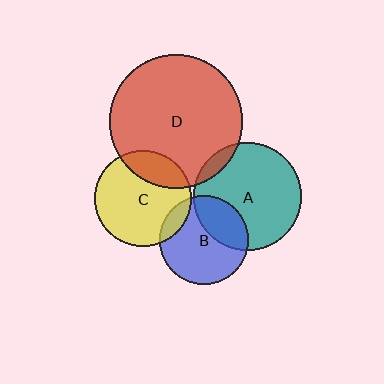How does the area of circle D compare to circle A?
Approximately 1.5 times.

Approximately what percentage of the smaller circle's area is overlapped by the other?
Approximately 10%.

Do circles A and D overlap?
Yes.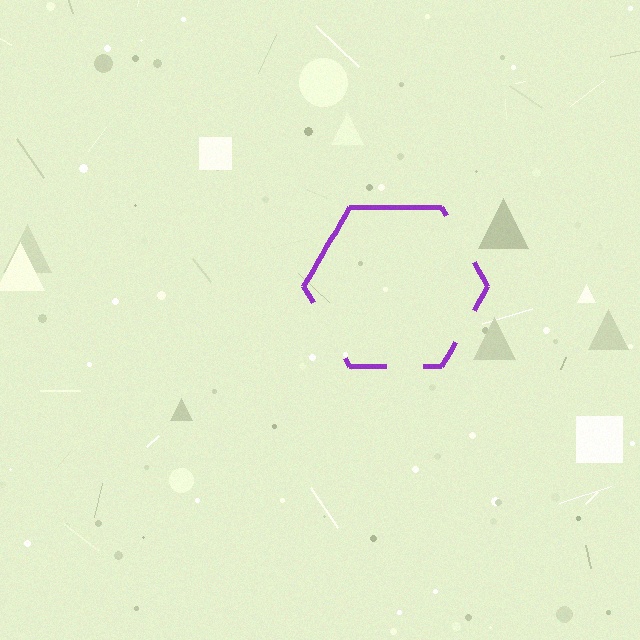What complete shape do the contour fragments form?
The contour fragments form a hexagon.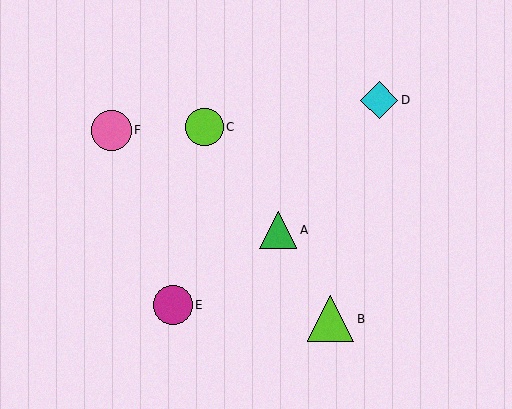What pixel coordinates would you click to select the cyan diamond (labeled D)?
Click at (379, 100) to select the cyan diamond D.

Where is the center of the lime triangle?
The center of the lime triangle is at (331, 319).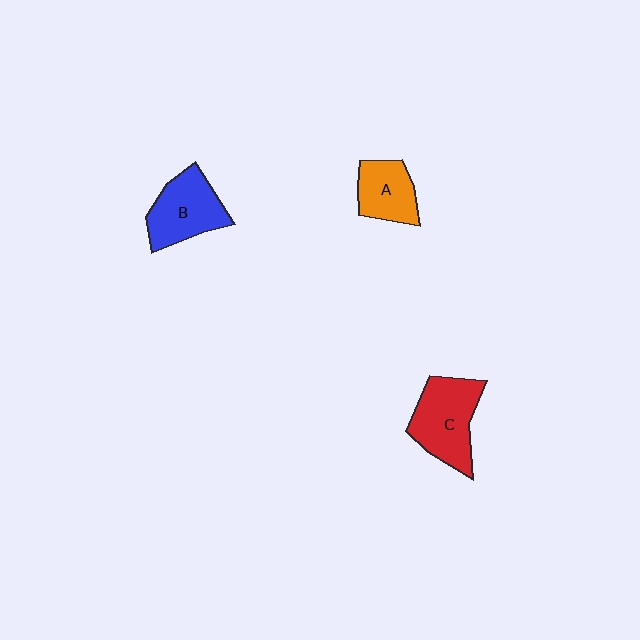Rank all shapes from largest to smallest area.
From largest to smallest: C (red), B (blue), A (orange).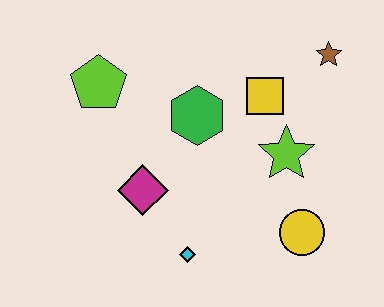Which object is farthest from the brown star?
The cyan diamond is farthest from the brown star.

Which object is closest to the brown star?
The yellow square is closest to the brown star.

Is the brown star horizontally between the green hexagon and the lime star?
No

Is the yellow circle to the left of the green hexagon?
No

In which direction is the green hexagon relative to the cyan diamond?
The green hexagon is above the cyan diamond.